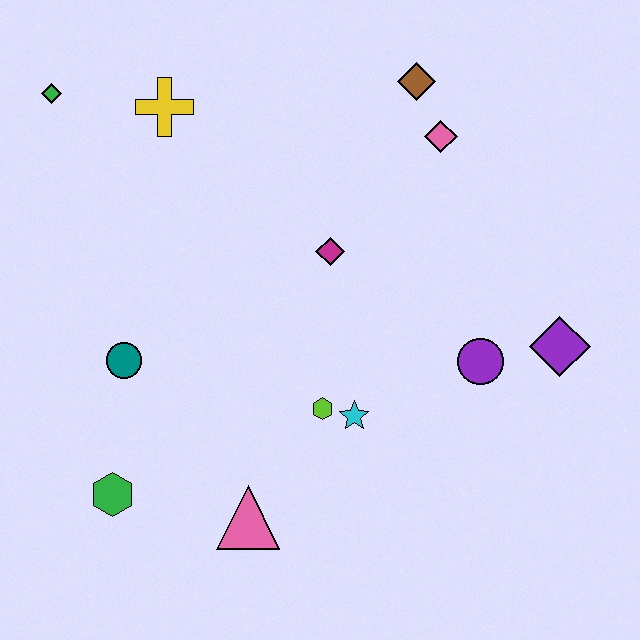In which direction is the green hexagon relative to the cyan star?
The green hexagon is to the left of the cyan star.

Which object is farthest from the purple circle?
The green diamond is farthest from the purple circle.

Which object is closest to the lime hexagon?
The cyan star is closest to the lime hexagon.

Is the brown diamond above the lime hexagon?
Yes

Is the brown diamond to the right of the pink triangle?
Yes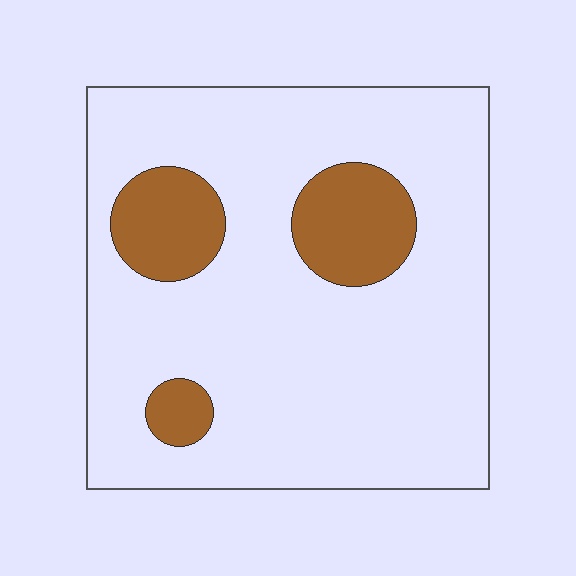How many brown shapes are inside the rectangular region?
3.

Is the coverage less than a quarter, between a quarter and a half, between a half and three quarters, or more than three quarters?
Less than a quarter.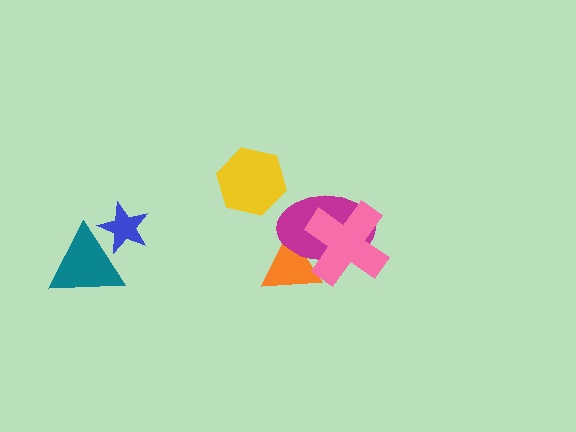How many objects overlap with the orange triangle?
2 objects overlap with the orange triangle.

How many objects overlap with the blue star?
1 object overlaps with the blue star.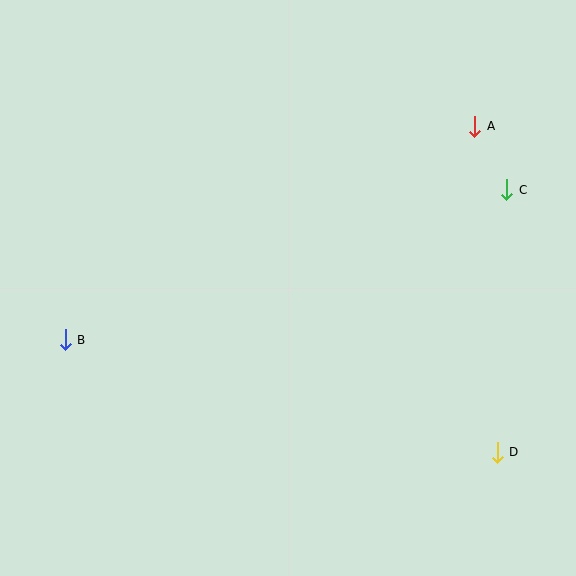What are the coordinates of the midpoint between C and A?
The midpoint between C and A is at (491, 158).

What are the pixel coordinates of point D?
Point D is at (497, 452).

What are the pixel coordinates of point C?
Point C is at (507, 190).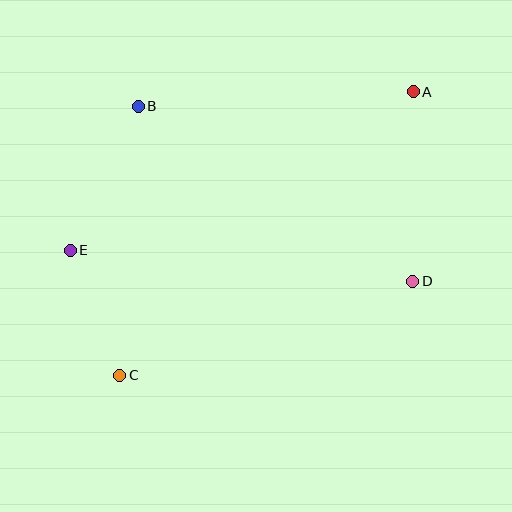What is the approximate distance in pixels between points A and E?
The distance between A and E is approximately 378 pixels.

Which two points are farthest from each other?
Points A and C are farthest from each other.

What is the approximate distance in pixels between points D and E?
The distance between D and E is approximately 344 pixels.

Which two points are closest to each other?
Points C and E are closest to each other.